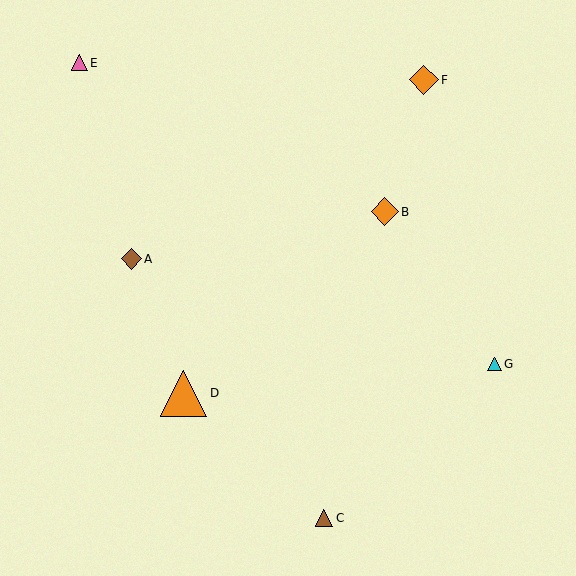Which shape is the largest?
The orange triangle (labeled D) is the largest.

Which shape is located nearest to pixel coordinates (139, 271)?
The brown diamond (labeled A) at (131, 259) is nearest to that location.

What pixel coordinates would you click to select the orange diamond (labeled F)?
Click at (424, 80) to select the orange diamond F.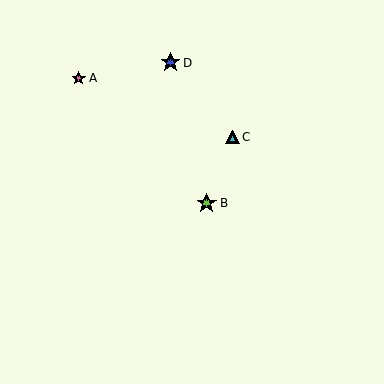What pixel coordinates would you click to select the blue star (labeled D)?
Click at (171, 63) to select the blue star D.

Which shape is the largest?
The lime star (labeled B) is the largest.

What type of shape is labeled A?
Shape A is a pink star.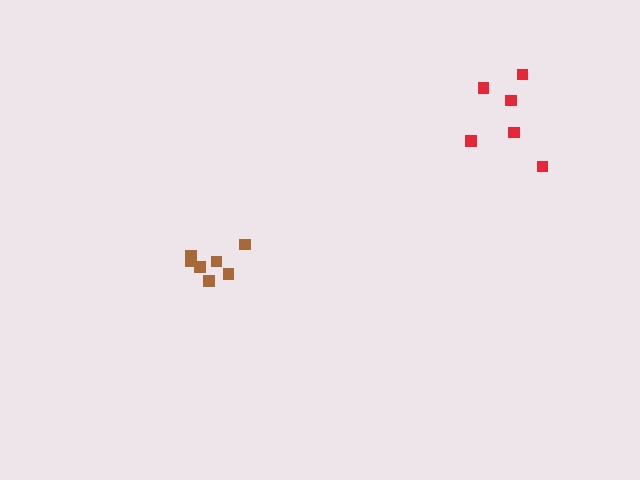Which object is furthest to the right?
The red cluster is rightmost.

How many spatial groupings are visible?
There are 2 spatial groupings.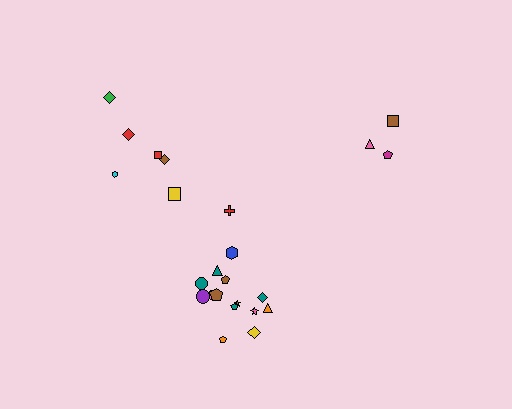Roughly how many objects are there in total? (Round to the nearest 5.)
Roughly 25 objects in total.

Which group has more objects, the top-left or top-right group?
The top-left group.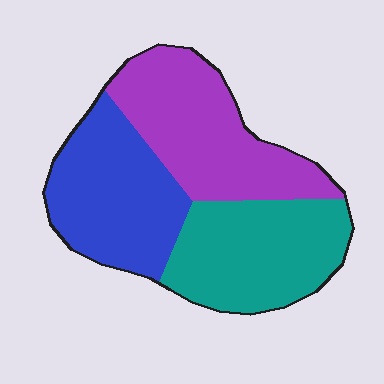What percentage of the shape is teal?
Teal covers 33% of the shape.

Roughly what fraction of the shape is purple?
Purple takes up about one third (1/3) of the shape.